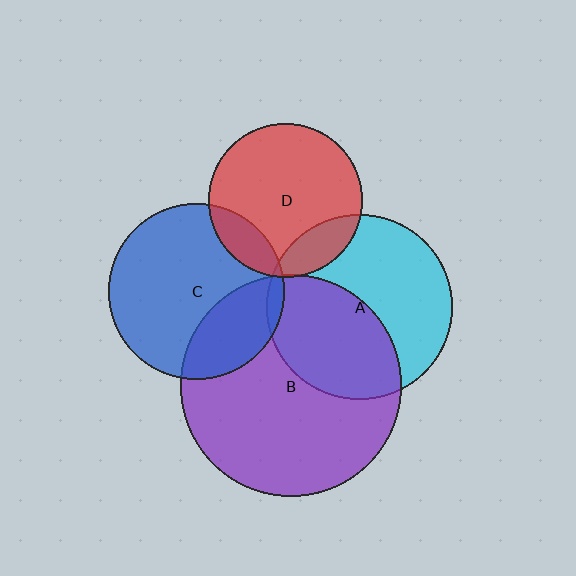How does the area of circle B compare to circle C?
Approximately 1.6 times.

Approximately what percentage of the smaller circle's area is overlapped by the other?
Approximately 45%.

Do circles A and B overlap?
Yes.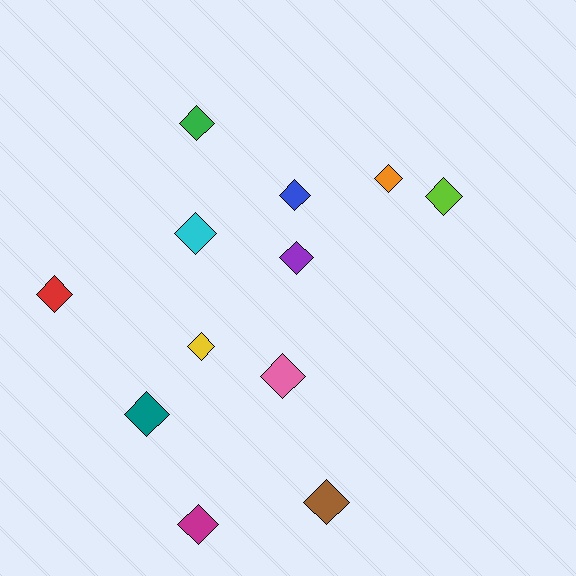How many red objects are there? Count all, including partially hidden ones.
There is 1 red object.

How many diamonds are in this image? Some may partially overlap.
There are 12 diamonds.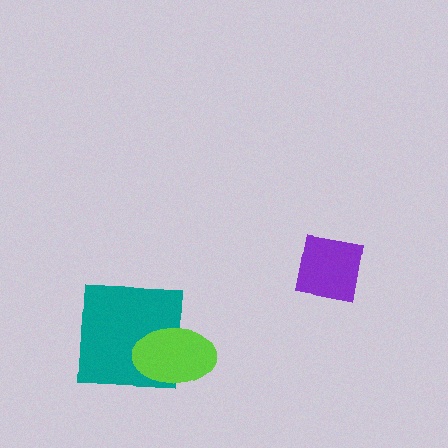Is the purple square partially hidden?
No, no other shape covers it.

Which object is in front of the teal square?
The lime ellipse is in front of the teal square.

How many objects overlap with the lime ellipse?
1 object overlaps with the lime ellipse.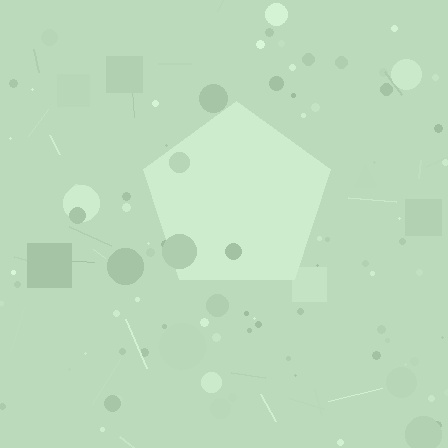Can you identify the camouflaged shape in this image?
The camouflaged shape is a pentagon.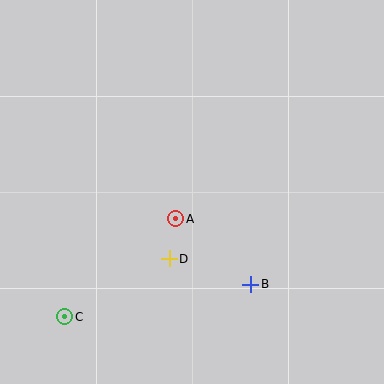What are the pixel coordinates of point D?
Point D is at (169, 259).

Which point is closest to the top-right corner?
Point A is closest to the top-right corner.